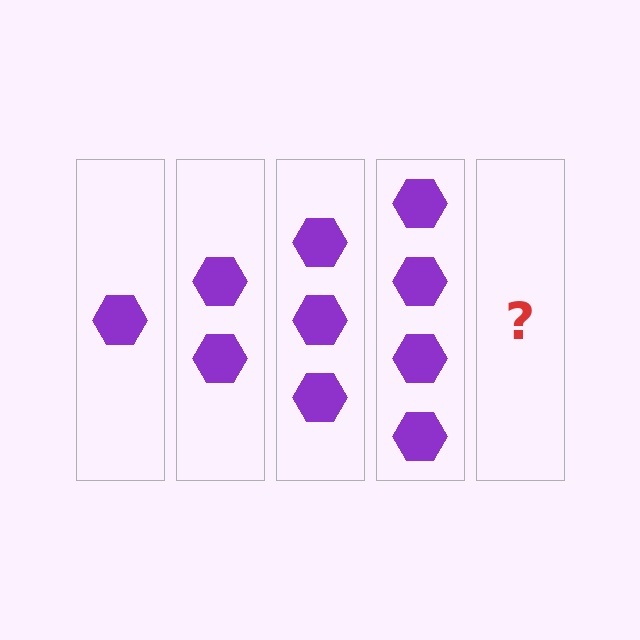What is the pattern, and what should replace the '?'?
The pattern is that each step adds one more hexagon. The '?' should be 5 hexagons.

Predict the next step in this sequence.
The next step is 5 hexagons.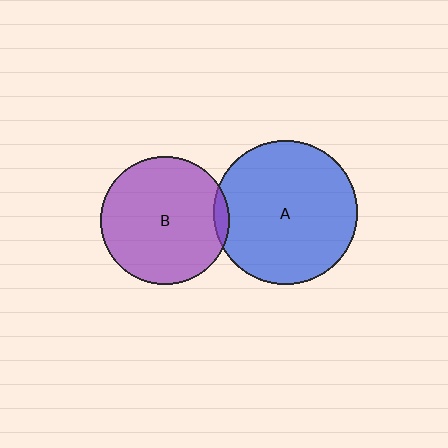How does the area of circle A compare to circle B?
Approximately 1.2 times.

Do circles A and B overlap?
Yes.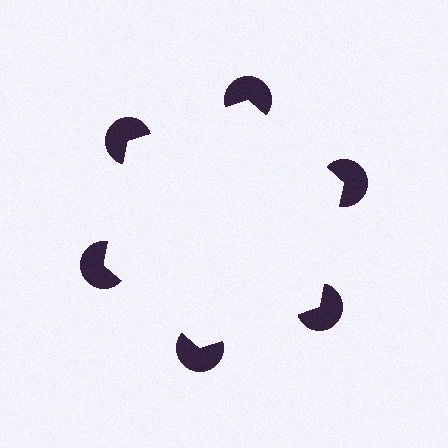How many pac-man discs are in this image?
There are 6 — one at each vertex of the illusory hexagon.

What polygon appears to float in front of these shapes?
An illusory hexagon — its edges are inferred from the aligned wedge cuts in the pac-man discs, not physically drawn.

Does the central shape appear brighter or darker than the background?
It typically appears slightly brighter than the background, even though no actual brightness change is drawn.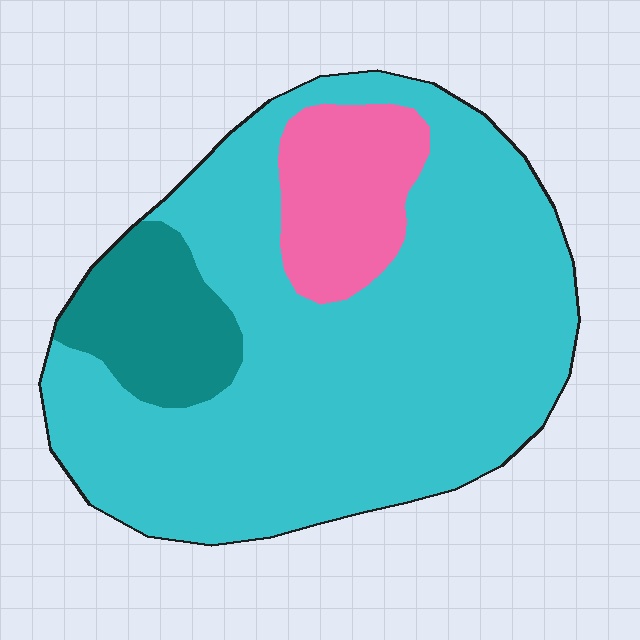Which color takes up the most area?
Cyan, at roughly 75%.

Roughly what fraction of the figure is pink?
Pink covers around 15% of the figure.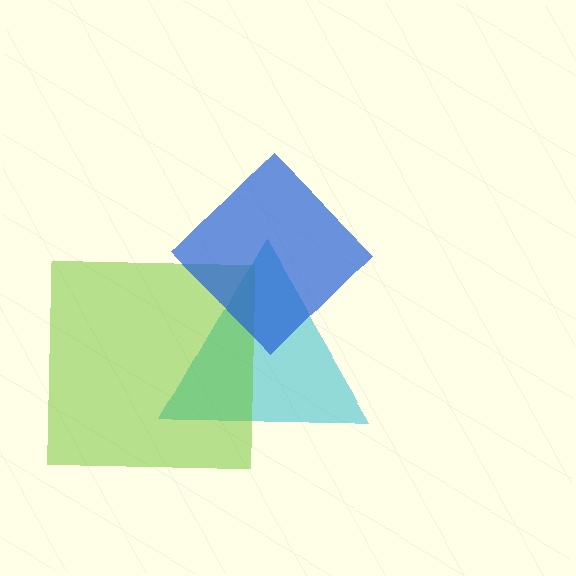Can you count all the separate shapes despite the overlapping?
Yes, there are 3 separate shapes.